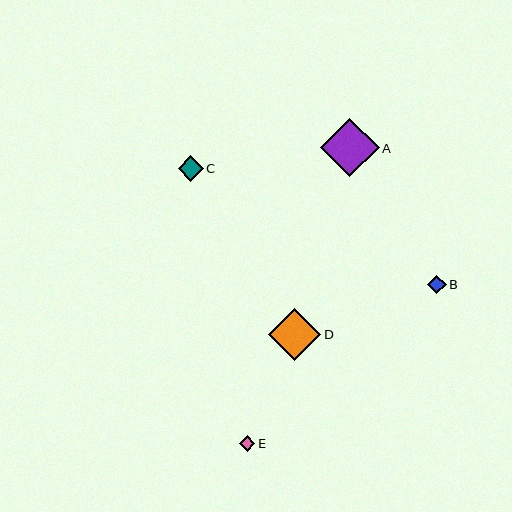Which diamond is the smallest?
Diamond E is the smallest with a size of approximately 16 pixels.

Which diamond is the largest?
Diamond A is the largest with a size of approximately 59 pixels.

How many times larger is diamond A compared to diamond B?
Diamond A is approximately 3.2 times the size of diamond B.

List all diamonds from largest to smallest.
From largest to smallest: A, D, C, B, E.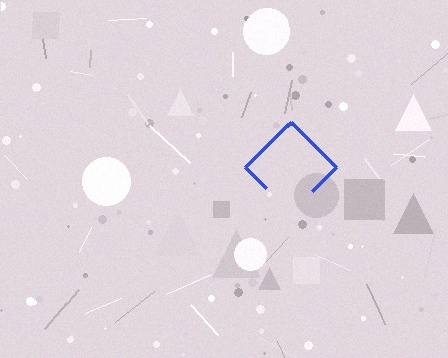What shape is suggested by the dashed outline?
The dashed outline suggests a diamond.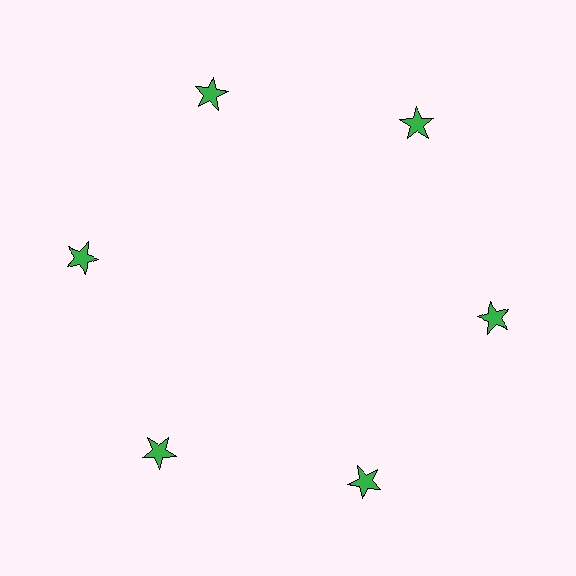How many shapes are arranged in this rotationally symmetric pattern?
There are 6 shapes, arranged in 6 groups of 1.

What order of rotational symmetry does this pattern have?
This pattern has 6-fold rotational symmetry.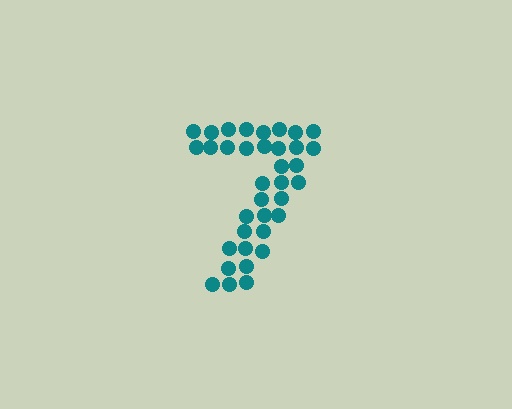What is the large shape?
The large shape is the digit 7.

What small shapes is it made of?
It is made of small circles.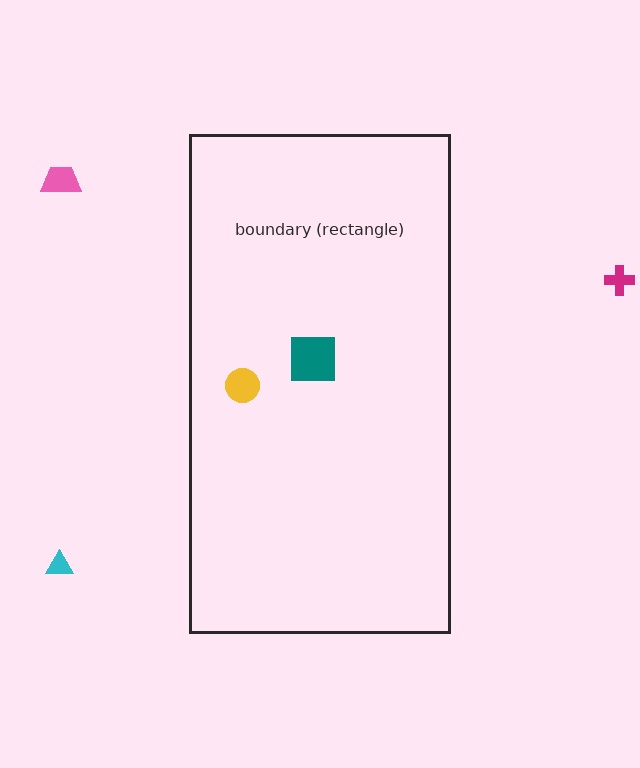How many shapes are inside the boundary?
2 inside, 3 outside.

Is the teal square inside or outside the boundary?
Inside.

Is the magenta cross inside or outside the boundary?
Outside.